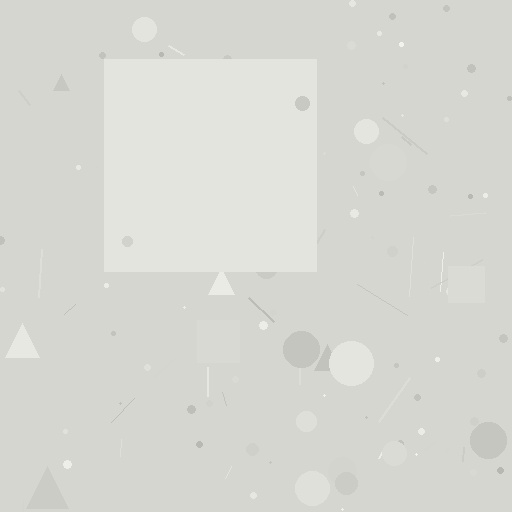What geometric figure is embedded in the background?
A square is embedded in the background.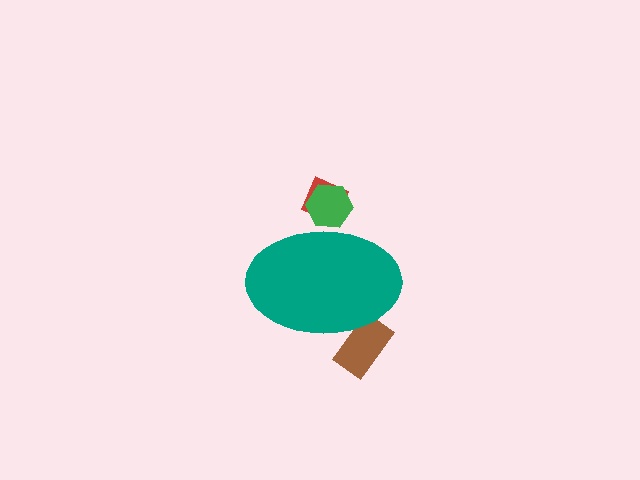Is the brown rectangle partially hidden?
Yes, the brown rectangle is partially hidden behind the teal ellipse.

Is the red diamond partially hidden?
Yes, the red diamond is partially hidden behind the teal ellipse.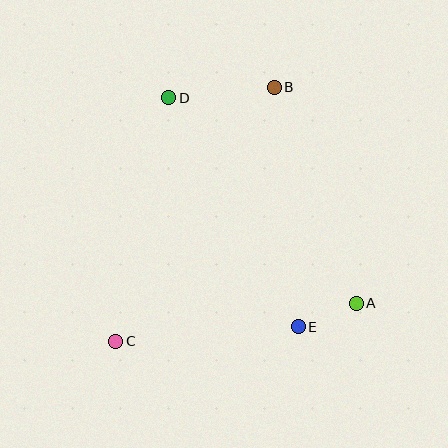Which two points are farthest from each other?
Points B and C are farthest from each other.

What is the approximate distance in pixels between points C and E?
The distance between C and E is approximately 183 pixels.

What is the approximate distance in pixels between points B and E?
The distance between B and E is approximately 241 pixels.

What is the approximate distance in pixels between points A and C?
The distance between A and C is approximately 243 pixels.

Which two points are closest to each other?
Points A and E are closest to each other.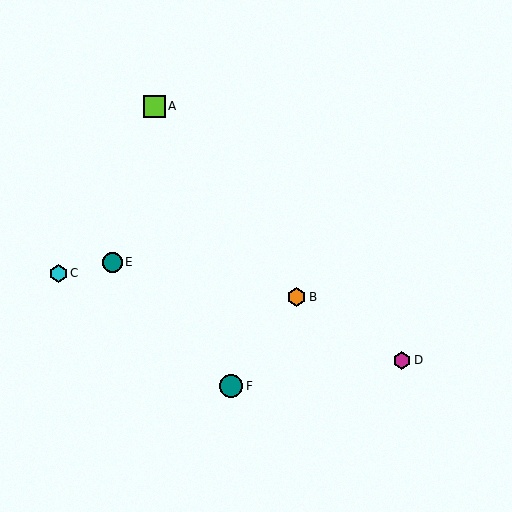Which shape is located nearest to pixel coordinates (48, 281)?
The cyan hexagon (labeled C) at (59, 273) is nearest to that location.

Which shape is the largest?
The teal circle (labeled F) is the largest.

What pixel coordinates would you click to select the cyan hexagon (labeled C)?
Click at (59, 273) to select the cyan hexagon C.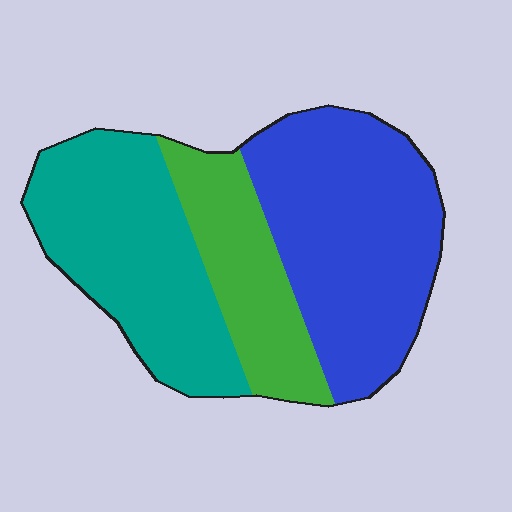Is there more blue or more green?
Blue.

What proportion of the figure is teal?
Teal covers about 35% of the figure.